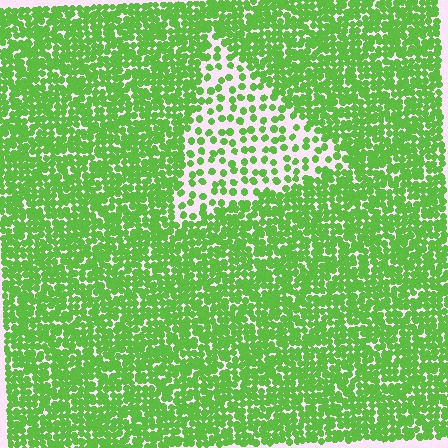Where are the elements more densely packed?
The elements are more densely packed outside the triangle boundary.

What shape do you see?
I see a triangle.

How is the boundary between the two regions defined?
The boundary is defined by a change in element density (approximately 2.6x ratio). All elements are the same color, size, and shape.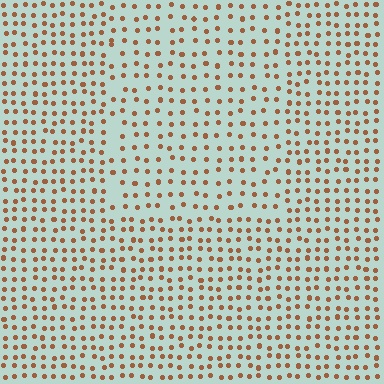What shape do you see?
I see a rectangle.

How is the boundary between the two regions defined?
The boundary is defined by a change in element density (approximately 1.5x ratio). All elements are the same color, size, and shape.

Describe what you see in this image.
The image contains small brown elements arranged at two different densities. A rectangle-shaped region is visible where the elements are less densely packed than the surrounding area.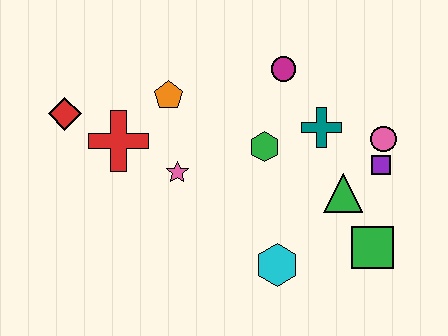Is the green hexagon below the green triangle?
No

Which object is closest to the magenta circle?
The teal cross is closest to the magenta circle.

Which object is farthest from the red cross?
The green square is farthest from the red cross.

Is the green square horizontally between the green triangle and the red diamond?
No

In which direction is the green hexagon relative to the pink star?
The green hexagon is to the right of the pink star.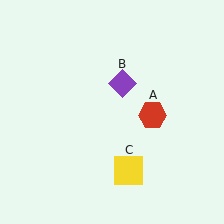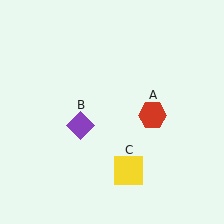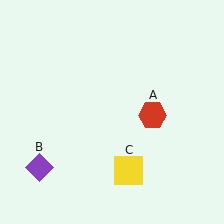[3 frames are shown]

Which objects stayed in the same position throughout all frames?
Red hexagon (object A) and yellow square (object C) remained stationary.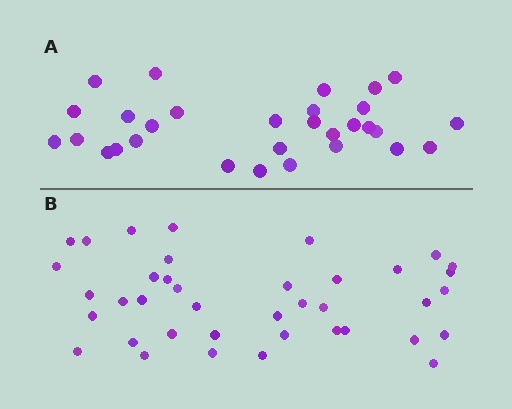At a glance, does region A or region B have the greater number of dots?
Region B (the bottom region) has more dots.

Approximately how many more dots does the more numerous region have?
Region B has roughly 8 or so more dots than region A.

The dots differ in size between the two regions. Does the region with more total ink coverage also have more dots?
No. Region A has more total ink coverage because its dots are larger, but region B actually contains more individual dots. Total area can be misleading — the number of items is what matters here.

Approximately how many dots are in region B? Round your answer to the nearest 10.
About 40 dots. (The exact count is 39, which rounds to 40.)